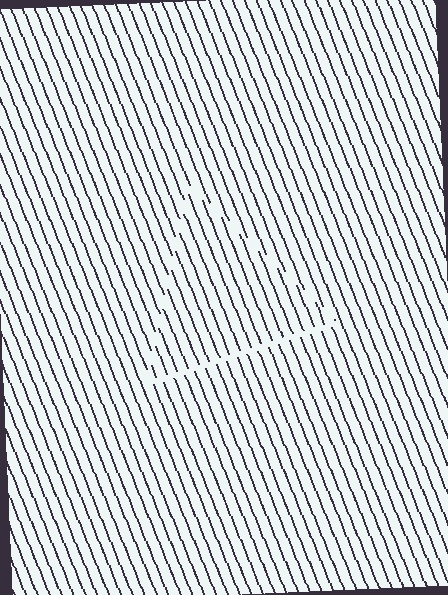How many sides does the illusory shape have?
3 sides — the line-ends trace a triangle.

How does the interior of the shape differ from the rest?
The interior of the shape contains the same grating, shifted by half a period — the contour is defined by the phase discontinuity where line-ends from the inner and outer gratings abut.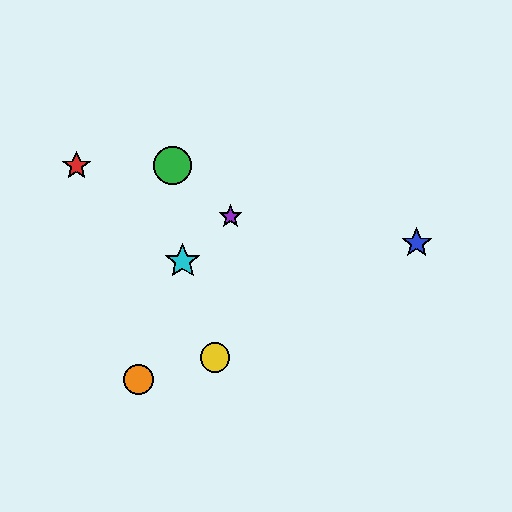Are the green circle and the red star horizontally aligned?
Yes, both are at y≈166.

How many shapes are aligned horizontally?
2 shapes (the red star, the green circle) are aligned horizontally.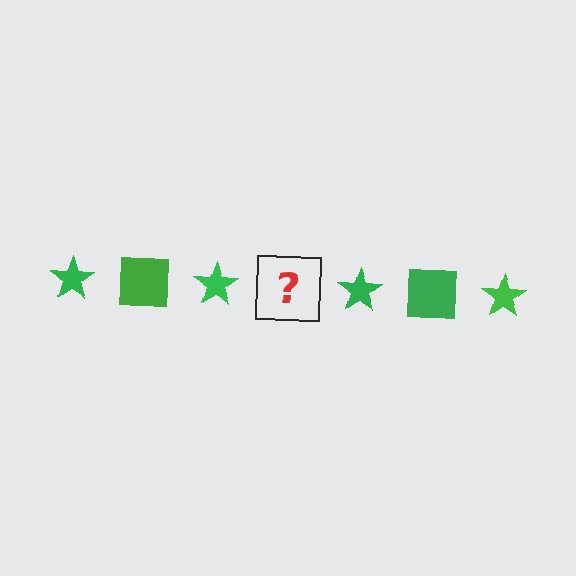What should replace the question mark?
The question mark should be replaced with a green square.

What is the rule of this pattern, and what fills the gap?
The rule is that the pattern cycles through star, square shapes in green. The gap should be filled with a green square.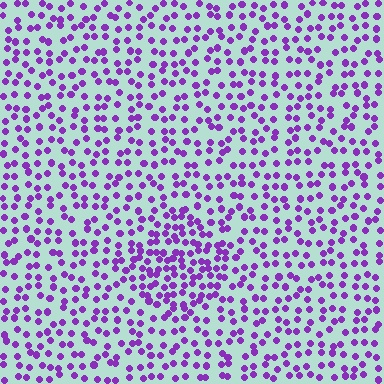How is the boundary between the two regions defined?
The boundary is defined by a change in element density (approximately 1.7x ratio). All elements are the same color, size, and shape.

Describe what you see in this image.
The image contains small purple elements arranged at two different densities. A diamond-shaped region is visible where the elements are more densely packed than the surrounding area.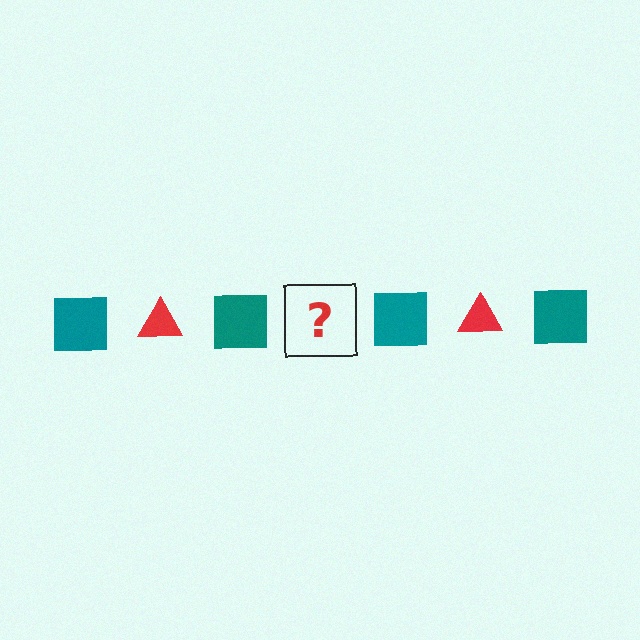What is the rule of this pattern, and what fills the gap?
The rule is that the pattern alternates between teal square and red triangle. The gap should be filled with a red triangle.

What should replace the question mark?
The question mark should be replaced with a red triangle.